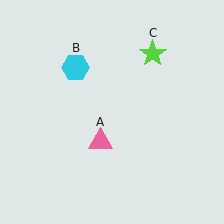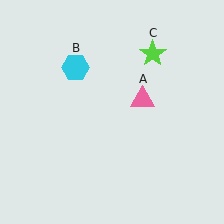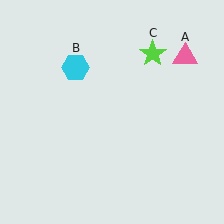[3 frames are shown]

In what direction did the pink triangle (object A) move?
The pink triangle (object A) moved up and to the right.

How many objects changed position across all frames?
1 object changed position: pink triangle (object A).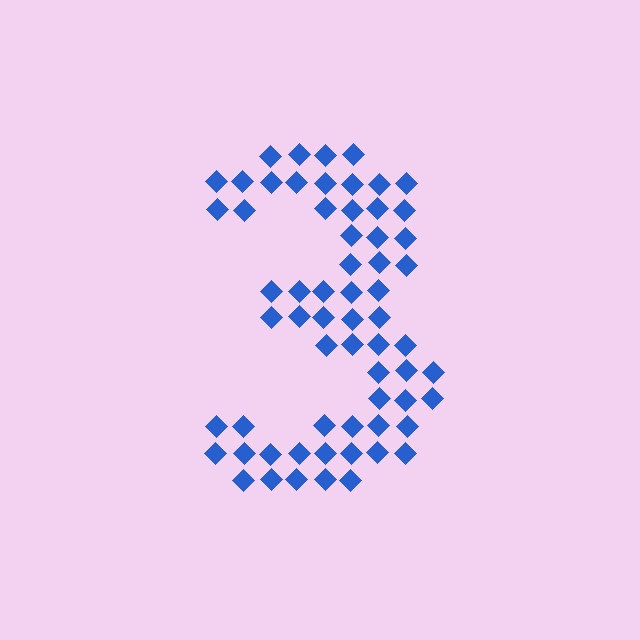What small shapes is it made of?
It is made of small diamonds.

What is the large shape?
The large shape is the digit 3.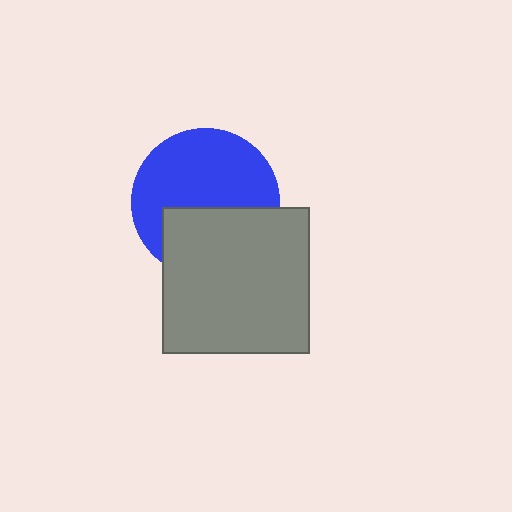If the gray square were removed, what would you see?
You would see the complete blue circle.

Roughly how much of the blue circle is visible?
About half of it is visible (roughly 61%).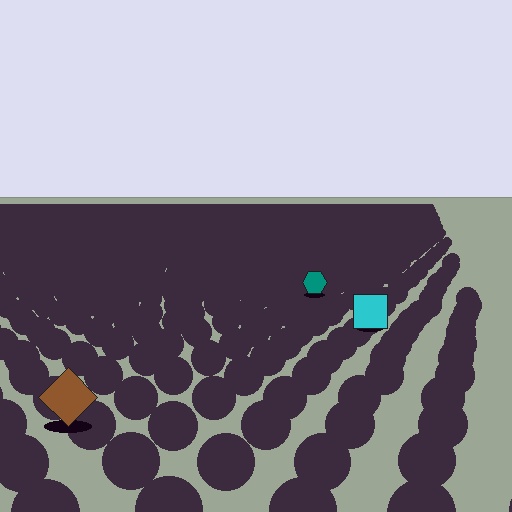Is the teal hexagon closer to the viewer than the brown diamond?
No. The brown diamond is closer — you can tell from the texture gradient: the ground texture is coarser near it.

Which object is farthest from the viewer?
The teal hexagon is farthest from the viewer. It appears smaller and the ground texture around it is denser.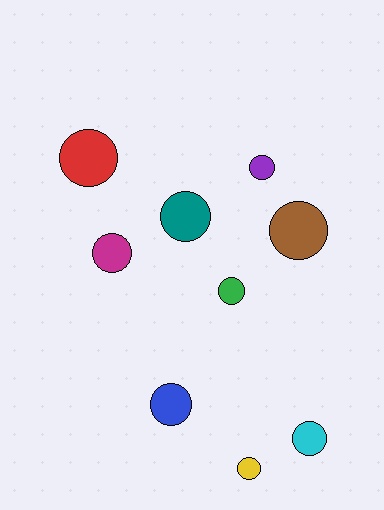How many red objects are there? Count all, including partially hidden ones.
There is 1 red object.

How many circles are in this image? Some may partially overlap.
There are 9 circles.